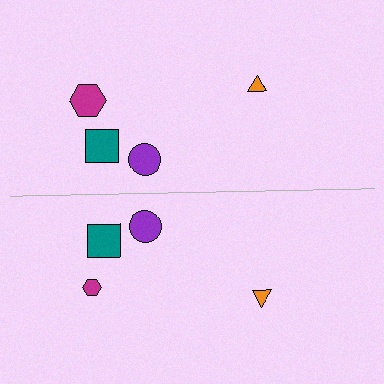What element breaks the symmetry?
The magenta hexagon on the bottom side has a different size than its mirror counterpart.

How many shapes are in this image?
There are 8 shapes in this image.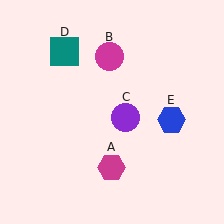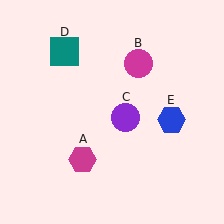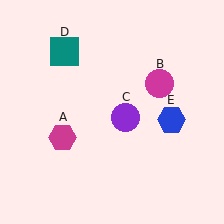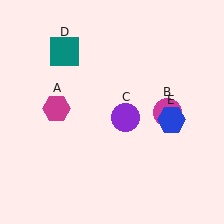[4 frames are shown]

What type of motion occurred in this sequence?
The magenta hexagon (object A), magenta circle (object B) rotated clockwise around the center of the scene.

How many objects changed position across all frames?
2 objects changed position: magenta hexagon (object A), magenta circle (object B).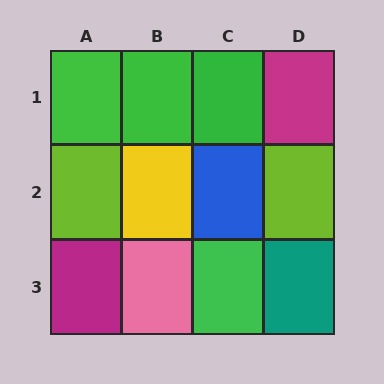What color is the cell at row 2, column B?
Yellow.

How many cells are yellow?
1 cell is yellow.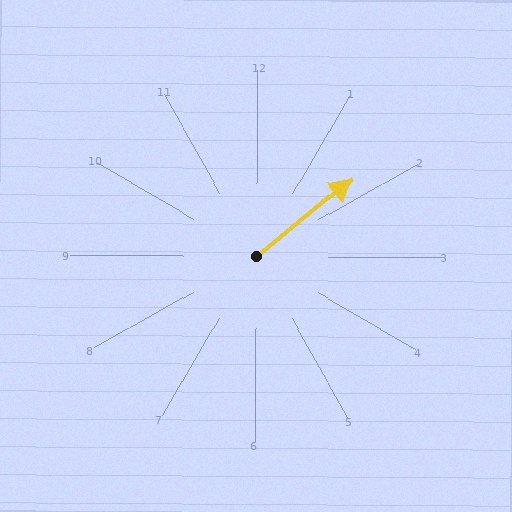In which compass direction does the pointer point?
Northeast.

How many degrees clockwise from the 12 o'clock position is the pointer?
Approximately 51 degrees.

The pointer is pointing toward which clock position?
Roughly 2 o'clock.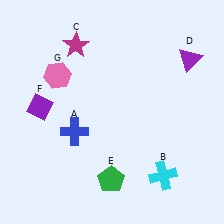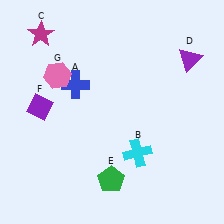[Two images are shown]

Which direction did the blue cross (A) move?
The blue cross (A) moved up.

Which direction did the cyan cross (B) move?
The cyan cross (B) moved left.